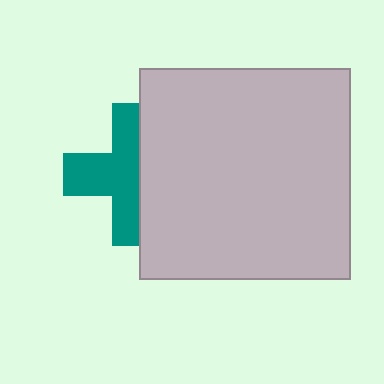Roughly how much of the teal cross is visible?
About half of it is visible (roughly 58%).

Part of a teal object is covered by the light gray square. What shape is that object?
It is a cross.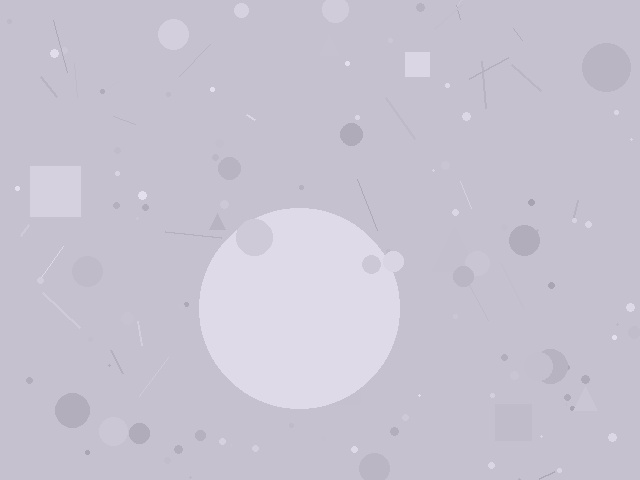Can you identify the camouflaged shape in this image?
The camouflaged shape is a circle.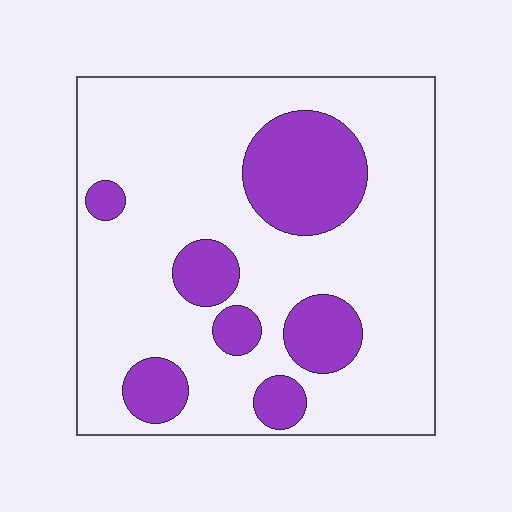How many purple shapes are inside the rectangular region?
7.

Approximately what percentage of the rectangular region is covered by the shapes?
Approximately 25%.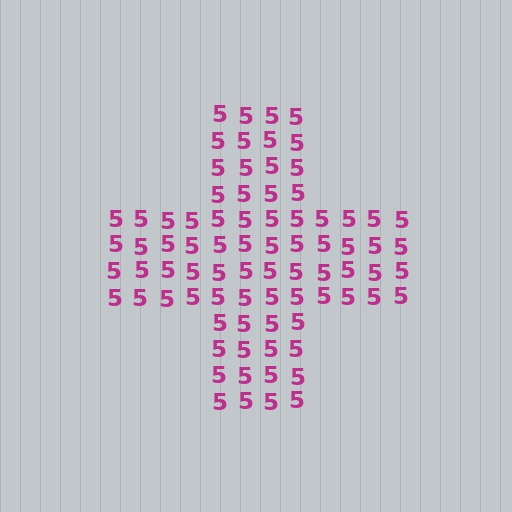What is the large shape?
The large shape is a cross.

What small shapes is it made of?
It is made of small digit 5's.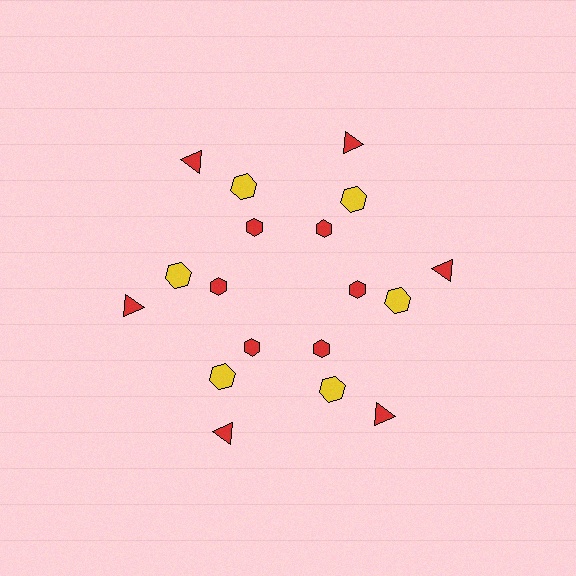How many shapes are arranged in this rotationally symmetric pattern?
There are 18 shapes, arranged in 6 groups of 3.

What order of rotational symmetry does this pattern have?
This pattern has 6-fold rotational symmetry.